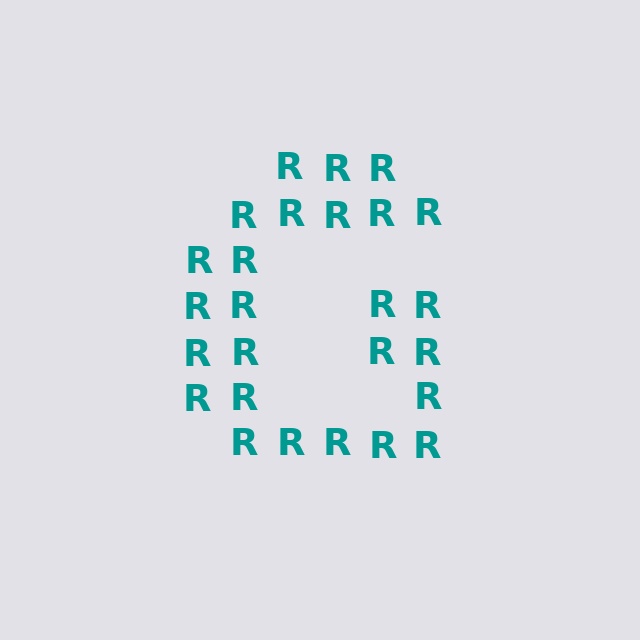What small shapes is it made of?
It is made of small letter R's.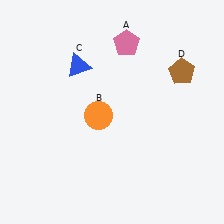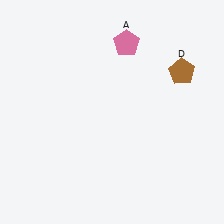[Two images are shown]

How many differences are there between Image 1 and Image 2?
There are 2 differences between the two images.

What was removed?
The blue triangle (C), the orange circle (B) were removed in Image 2.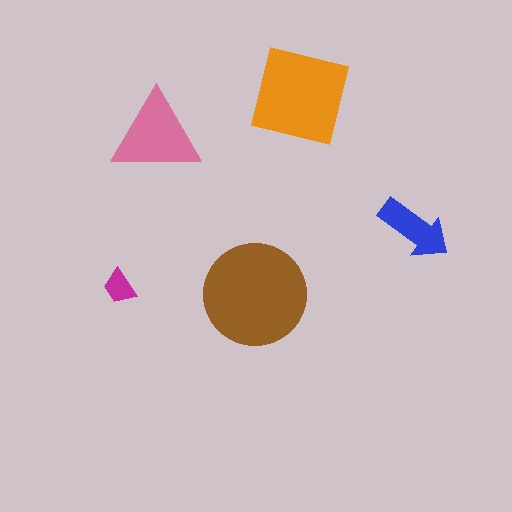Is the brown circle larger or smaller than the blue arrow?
Larger.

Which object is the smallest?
The magenta trapezoid.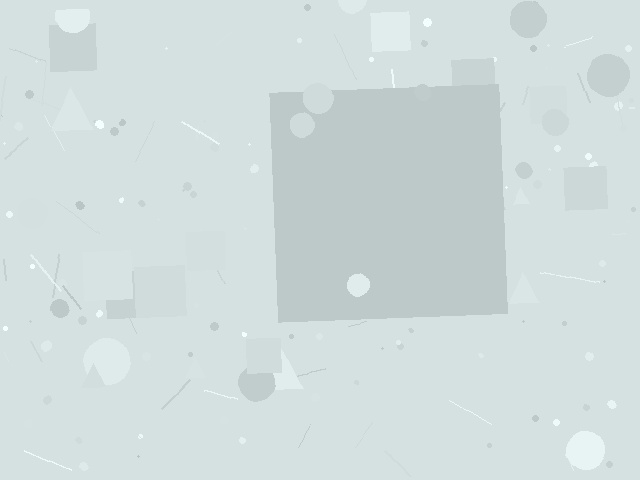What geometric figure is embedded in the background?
A square is embedded in the background.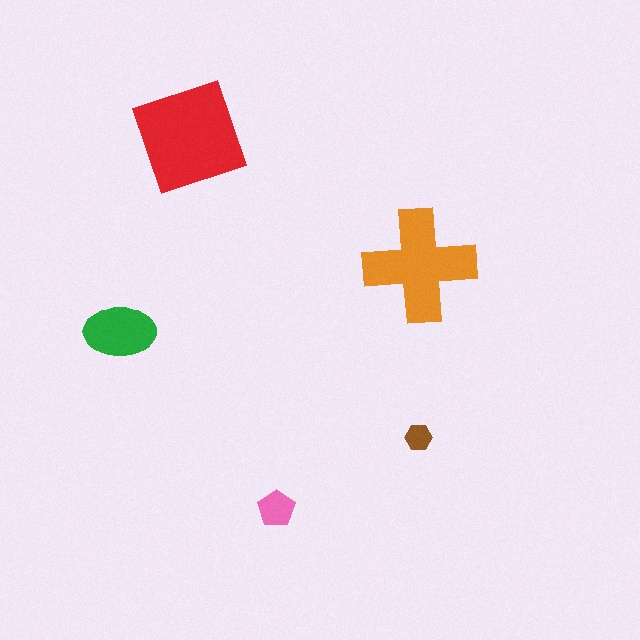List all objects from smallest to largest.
The brown hexagon, the pink pentagon, the green ellipse, the orange cross, the red square.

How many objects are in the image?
There are 5 objects in the image.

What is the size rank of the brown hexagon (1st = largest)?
5th.